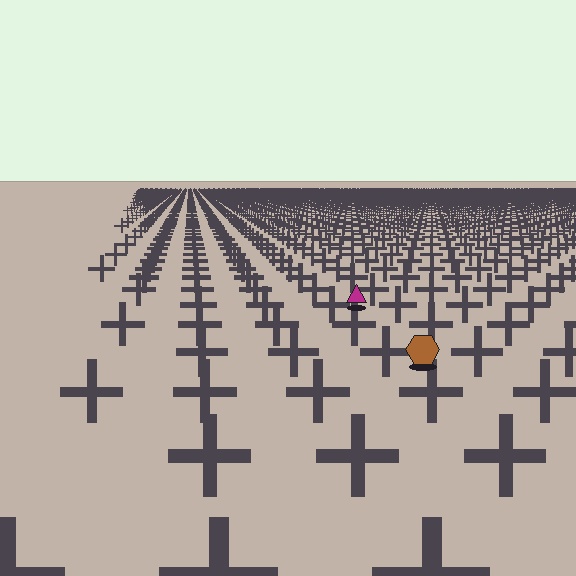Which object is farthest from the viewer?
The magenta triangle is farthest from the viewer. It appears smaller and the ground texture around it is denser.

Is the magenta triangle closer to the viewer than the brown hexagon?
No. The brown hexagon is closer — you can tell from the texture gradient: the ground texture is coarser near it.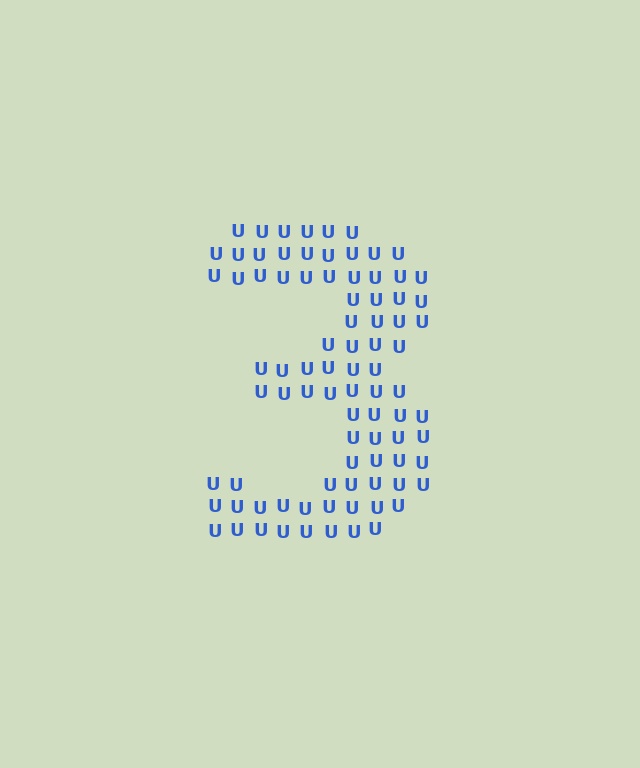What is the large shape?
The large shape is the digit 3.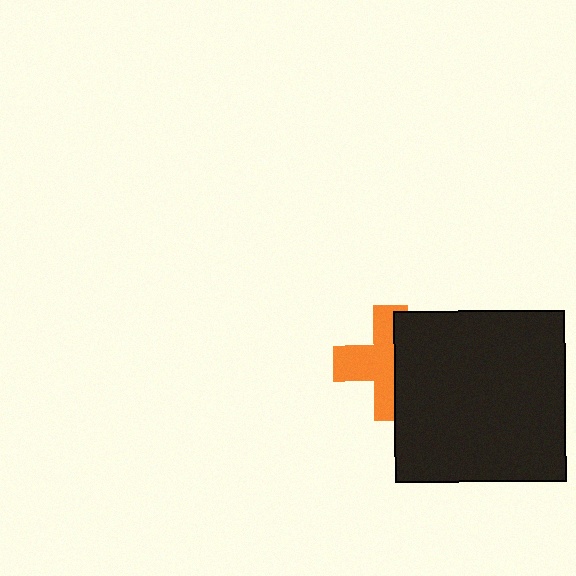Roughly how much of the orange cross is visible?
About half of it is visible (roughly 56%).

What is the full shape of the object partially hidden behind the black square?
The partially hidden object is an orange cross.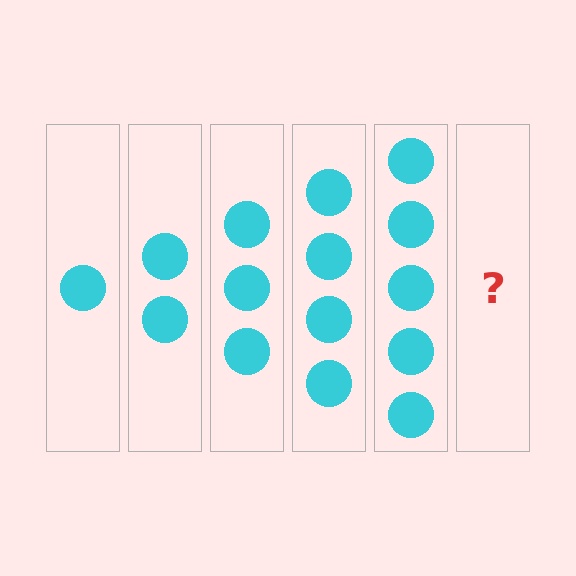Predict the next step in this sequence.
The next step is 6 circles.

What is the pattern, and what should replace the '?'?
The pattern is that each step adds one more circle. The '?' should be 6 circles.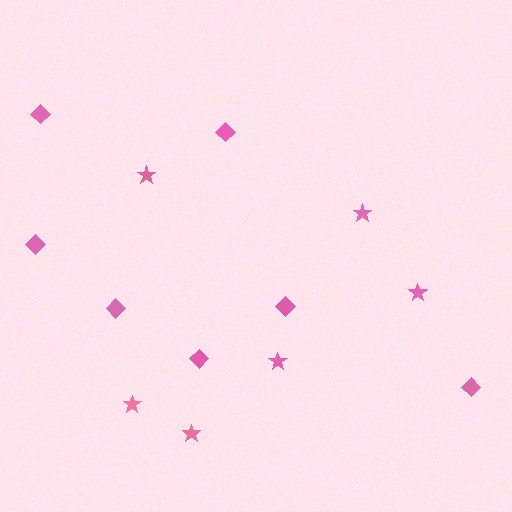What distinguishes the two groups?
There are 2 groups: one group of diamonds (7) and one group of stars (6).